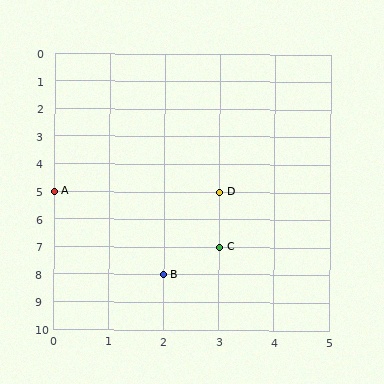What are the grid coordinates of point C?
Point C is at grid coordinates (3, 7).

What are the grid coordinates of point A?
Point A is at grid coordinates (0, 5).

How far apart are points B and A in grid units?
Points B and A are 2 columns and 3 rows apart (about 3.6 grid units diagonally).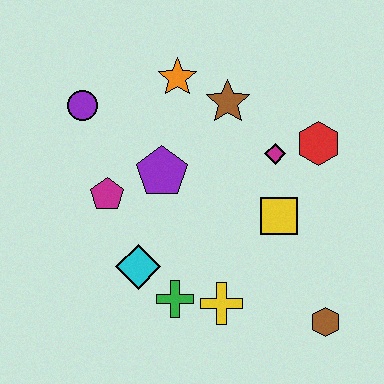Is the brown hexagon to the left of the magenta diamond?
No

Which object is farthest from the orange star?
The brown hexagon is farthest from the orange star.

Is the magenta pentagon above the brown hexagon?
Yes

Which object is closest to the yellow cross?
The green cross is closest to the yellow cross.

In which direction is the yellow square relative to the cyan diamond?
The yellow square is to the right of the cyan diamond.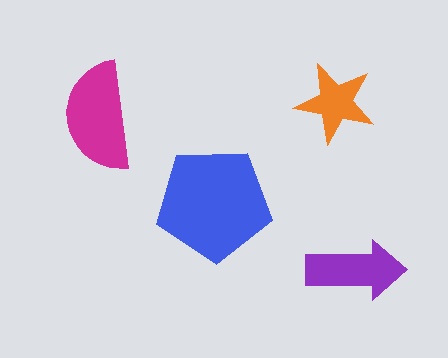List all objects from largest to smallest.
The blue pentagon, the magenta semicircle, the purple arrow, the orange star.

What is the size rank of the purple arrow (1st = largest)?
3rd.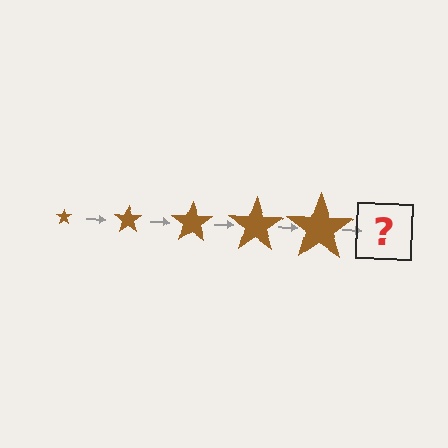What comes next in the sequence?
The next element should be a brown star, larger than the previous one.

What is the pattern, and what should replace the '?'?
The pattern is that the star gets progressively larger each step. The '?' should be a brown star, larger than the previous one.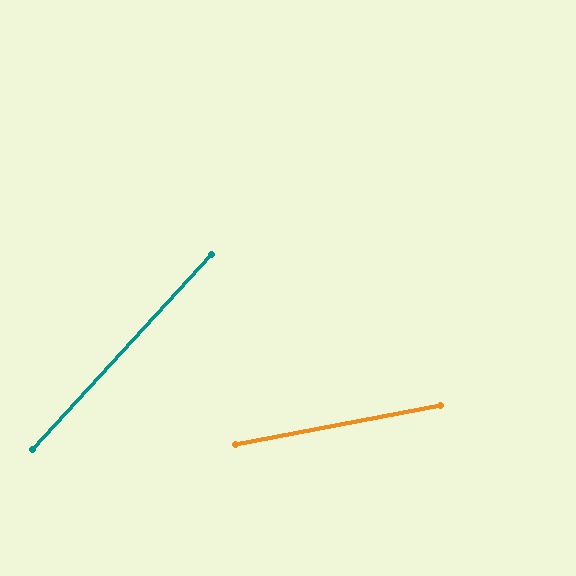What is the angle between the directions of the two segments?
Approximately 37 degrees.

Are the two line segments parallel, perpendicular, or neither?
Neither parallel nor perpendicular — they differ by about 37°.